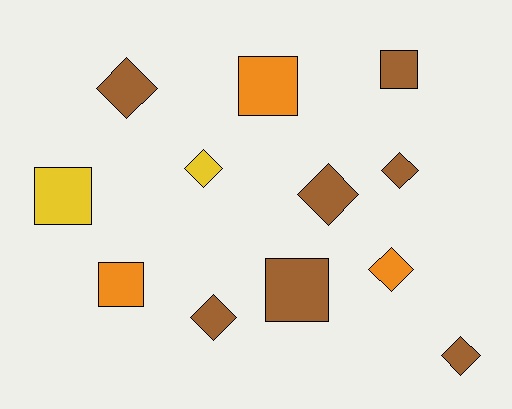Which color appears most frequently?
Brown, with 7 objects.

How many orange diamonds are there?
There is 1 orange diamond.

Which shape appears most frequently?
Diamond, with 7 objects.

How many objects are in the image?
There are 12 objects.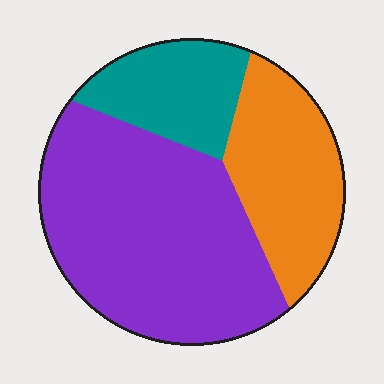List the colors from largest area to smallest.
From largest to smallest: purple, orange, teal.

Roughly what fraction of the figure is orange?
Orange takes up about one quarter (1/4) of the figure.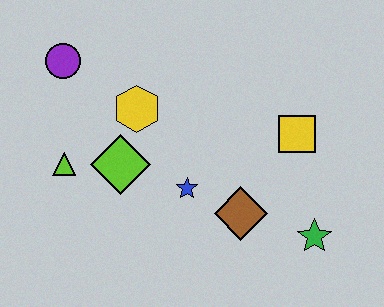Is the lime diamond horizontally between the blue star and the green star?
No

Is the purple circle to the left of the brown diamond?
Yes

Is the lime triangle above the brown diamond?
Yes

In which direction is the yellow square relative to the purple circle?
The yellow square is to the right of the purple circle.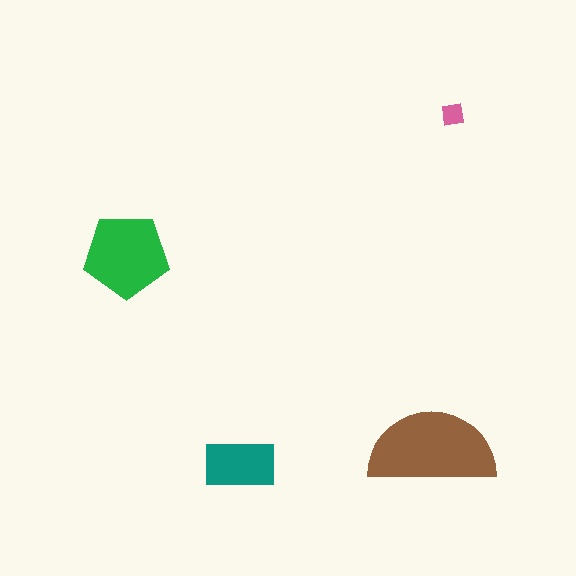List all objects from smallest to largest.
The pink square, the teal rectangle, the green pentagon, the brown semicircle.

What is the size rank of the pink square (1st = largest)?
4th.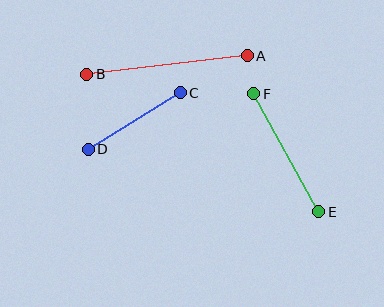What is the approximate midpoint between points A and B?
The midpoint is at approximately (167, 65) pixels.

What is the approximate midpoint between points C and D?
The midpoint is at approximately (134, 121) pixels.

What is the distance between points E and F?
The distance is approximately 135 pixels.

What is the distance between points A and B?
The distance is approximately 161 pixels.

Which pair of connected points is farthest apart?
Points A and B are farthest apart.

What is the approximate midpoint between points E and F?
The midpoint is at approximately (286, 153) pixels.